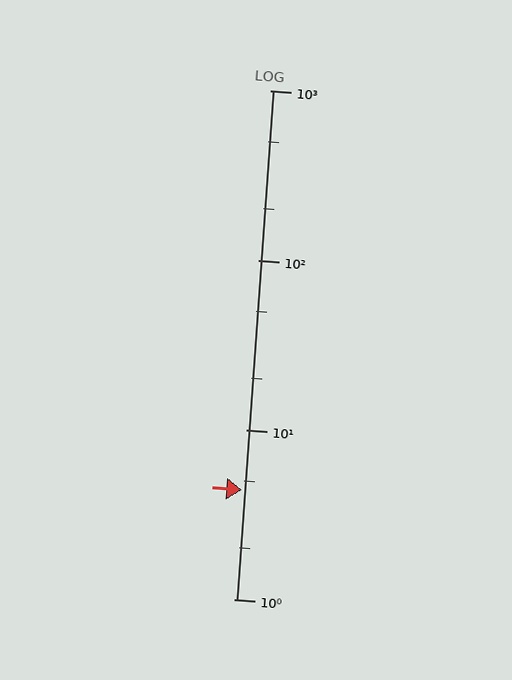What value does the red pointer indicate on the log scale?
The pointer indicates approximately 4.4.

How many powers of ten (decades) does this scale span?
The scale spans 3 decades, from 1 to 1000.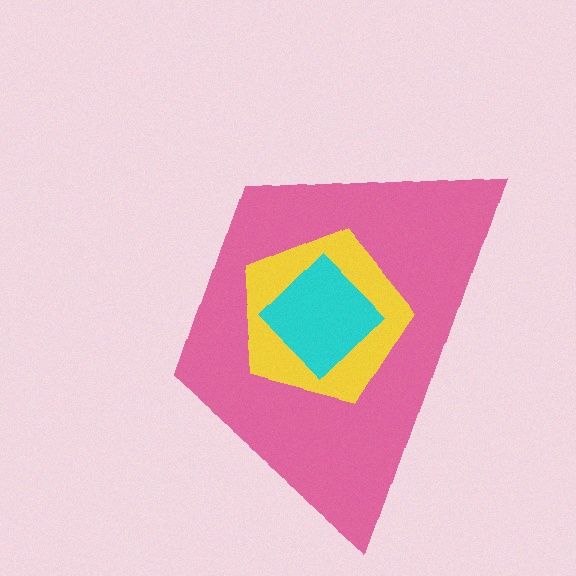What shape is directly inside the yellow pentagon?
The cyan diamond.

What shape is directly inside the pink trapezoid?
The yellow pentagon.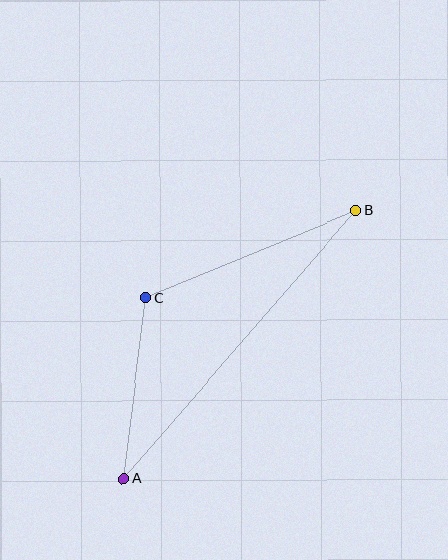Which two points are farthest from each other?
Points A and B are farthest from each other.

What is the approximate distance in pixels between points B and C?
The distance between B and C is approximately 227 pixels.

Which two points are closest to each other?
Points A and C are closest to each other.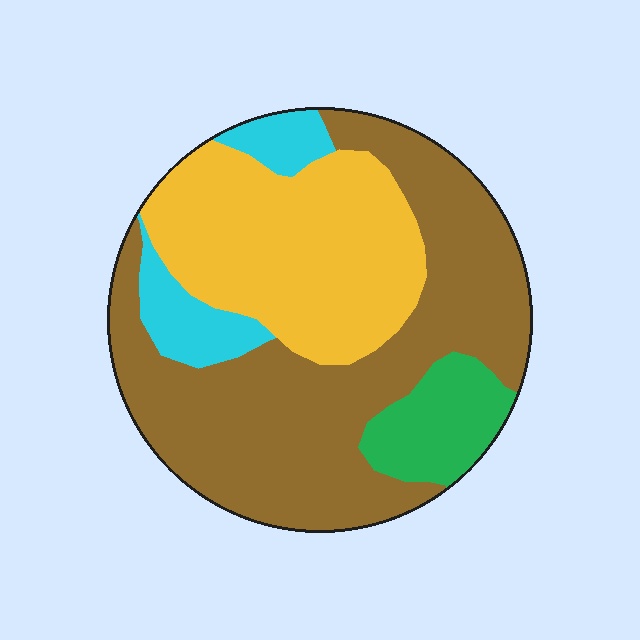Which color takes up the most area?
Brown, at roughly 50%.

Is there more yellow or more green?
Yellow.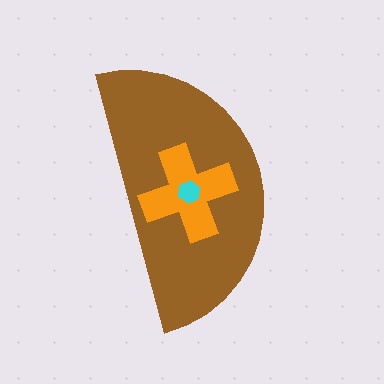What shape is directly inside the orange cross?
The cyan hexagon.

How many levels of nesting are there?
3.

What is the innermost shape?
The cyan hexagon.